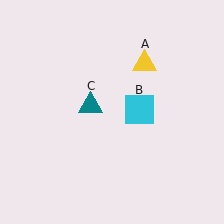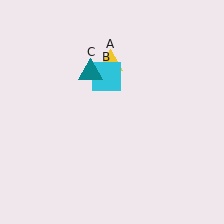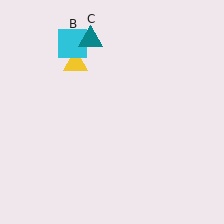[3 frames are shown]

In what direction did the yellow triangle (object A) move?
The yellow triangle (object A) moved left.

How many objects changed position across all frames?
3 objects changed position: yellow triangle (object A), cyan square (object B), teal triangle (object C).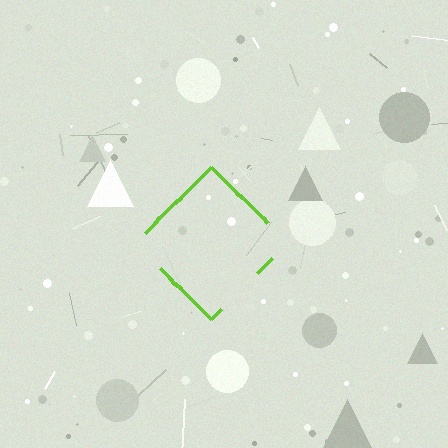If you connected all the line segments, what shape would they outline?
They would outline a diamond.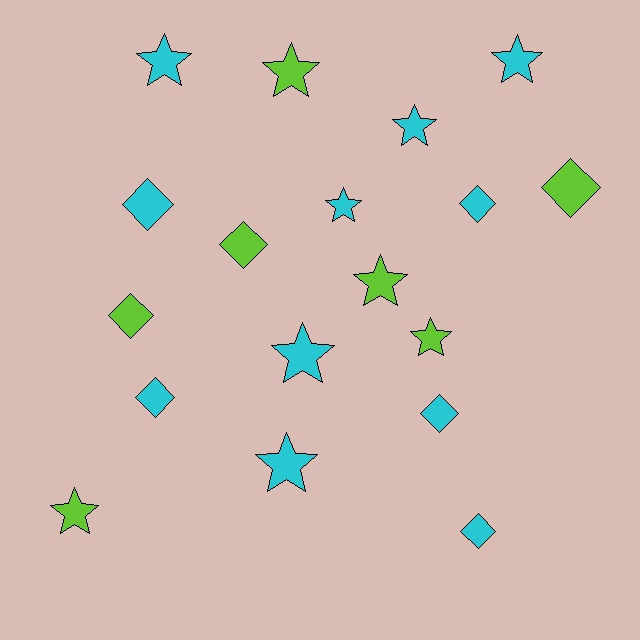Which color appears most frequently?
Cyan, with 11 objects.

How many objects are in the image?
There are 18 objects.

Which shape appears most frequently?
Star, with 10 objects.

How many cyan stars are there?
There are 6 cyan stars.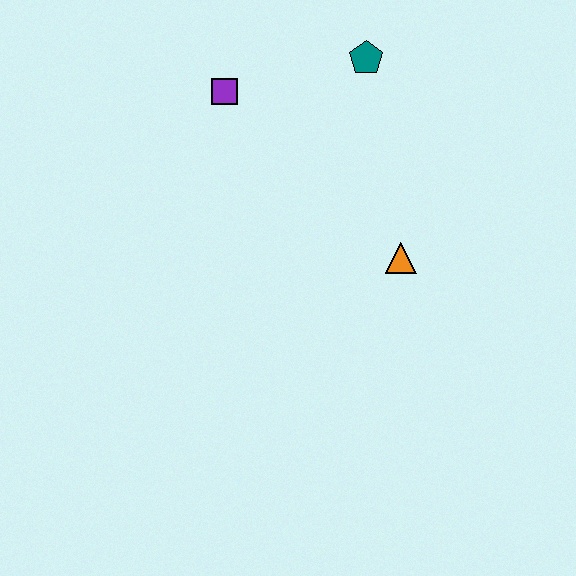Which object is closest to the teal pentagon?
The purple square is closest to the teal pentagon.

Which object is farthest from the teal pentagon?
The orange triangle is farthest from the teal pentagon.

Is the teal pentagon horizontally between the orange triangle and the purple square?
Yes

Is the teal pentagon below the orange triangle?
No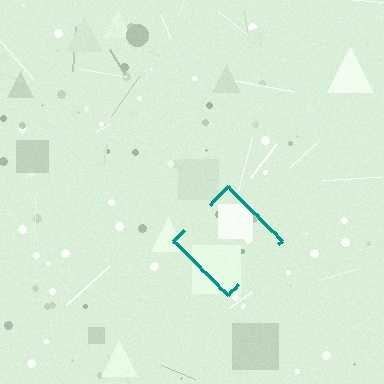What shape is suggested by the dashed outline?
The dashed outline suggests a diamond.